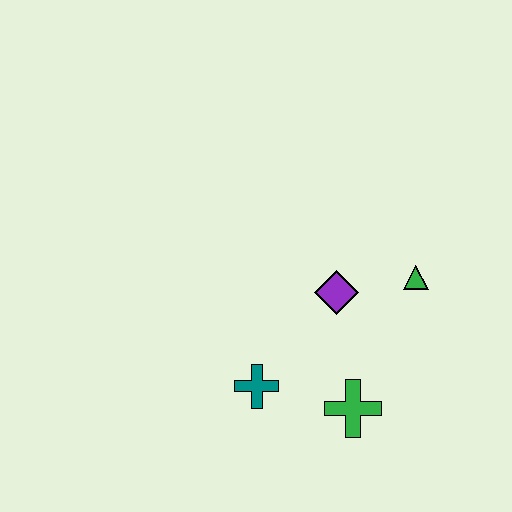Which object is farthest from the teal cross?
The green triangle is farthest from the teal cross.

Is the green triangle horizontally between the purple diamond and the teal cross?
No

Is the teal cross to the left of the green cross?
Yes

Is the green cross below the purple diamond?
Yes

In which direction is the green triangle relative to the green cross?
The green triangle is above the green cross.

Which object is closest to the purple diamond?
The green triangle is closest to the purple diamond.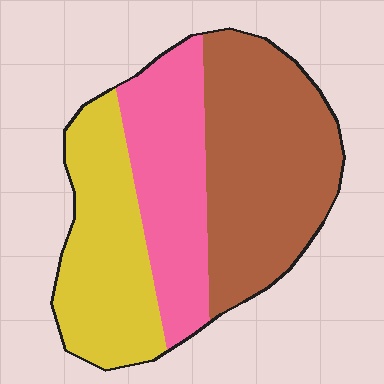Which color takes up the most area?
Brown, at roughly 40%.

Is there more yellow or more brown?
Brown.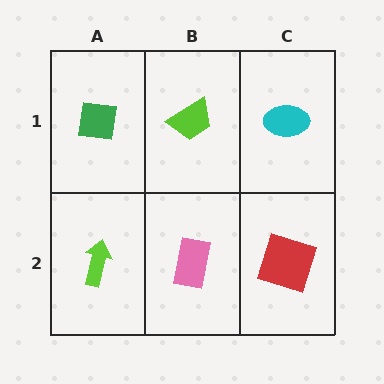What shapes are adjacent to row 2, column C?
A cyan ellipse (row 1, column C), a pink rectangle (row 2, column B).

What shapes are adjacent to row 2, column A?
A green square (row 1, column A), a pink rectangle (row 2, column B).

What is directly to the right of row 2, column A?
A pink rectangle.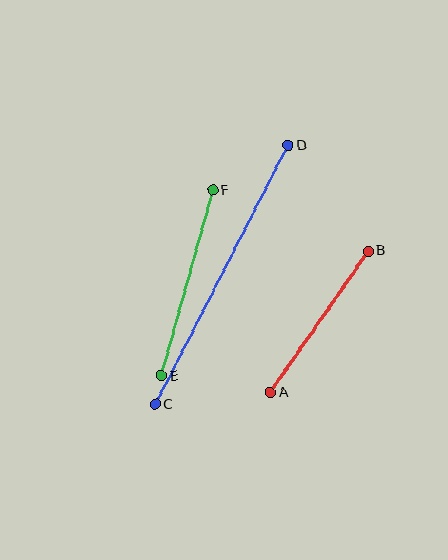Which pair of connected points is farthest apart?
Points C and D are farthest apart.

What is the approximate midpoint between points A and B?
The midpoint is at approximately (319, 322) pixels.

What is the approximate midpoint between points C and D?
The midpoint is at approximately (222, 275) pixels.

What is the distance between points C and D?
The distance is approximately 291 pixels.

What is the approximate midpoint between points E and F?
The midpoint is at approximately (187, 283) pixels.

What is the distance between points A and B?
The distance is approximately 172 pixels.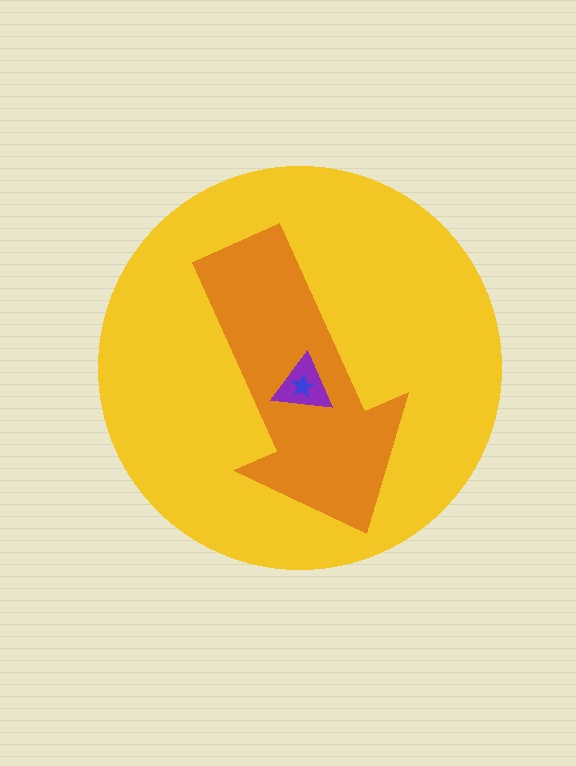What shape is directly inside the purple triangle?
The blue star.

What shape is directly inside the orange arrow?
The purple triangle.